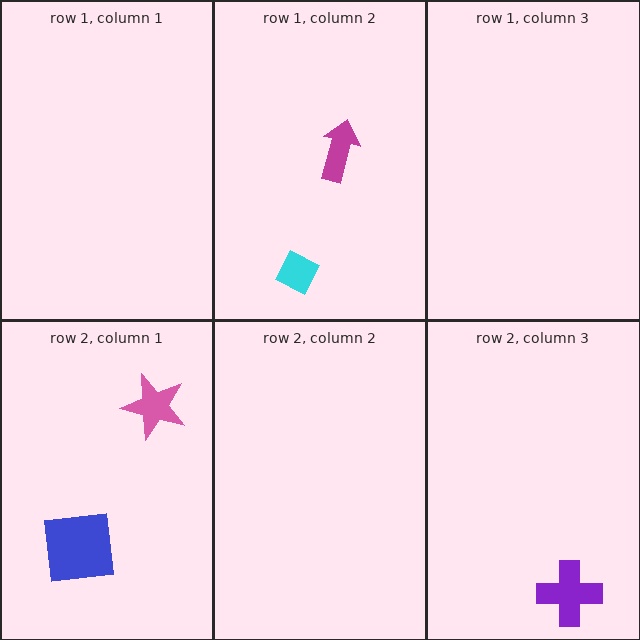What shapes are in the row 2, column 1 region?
The pink star, the blue square.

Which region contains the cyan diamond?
The row 1, column 2 region.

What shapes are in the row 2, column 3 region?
The purple cross.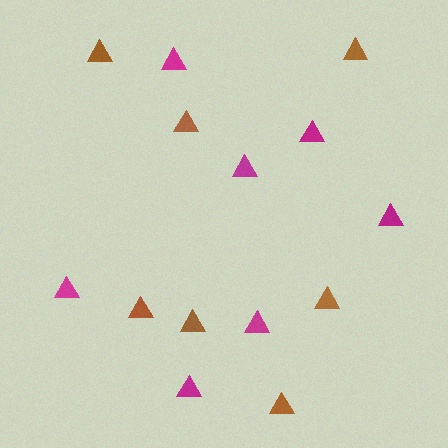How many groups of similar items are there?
There are 2 groups: one group of brown triangles (7) and one group of magenta triangles (7).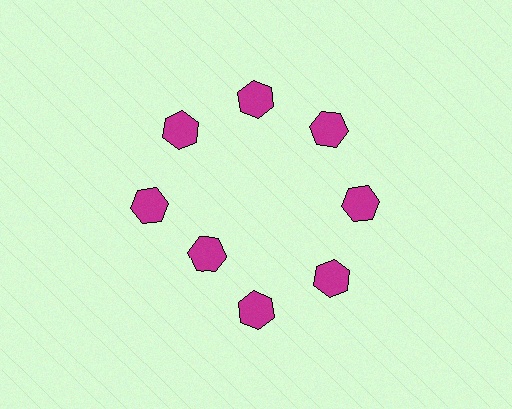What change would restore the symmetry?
The symmetry would be restored by moving it outward, back onto the ring so that all 8 hexagons sit at equal angles and equal distance from the center.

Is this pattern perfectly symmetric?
No. The 8 magenta hexagons are arranged in a ring, but one element near the 8 o'clock position is pulled inward toward the center, breaking the 8-fold rotational symmetry.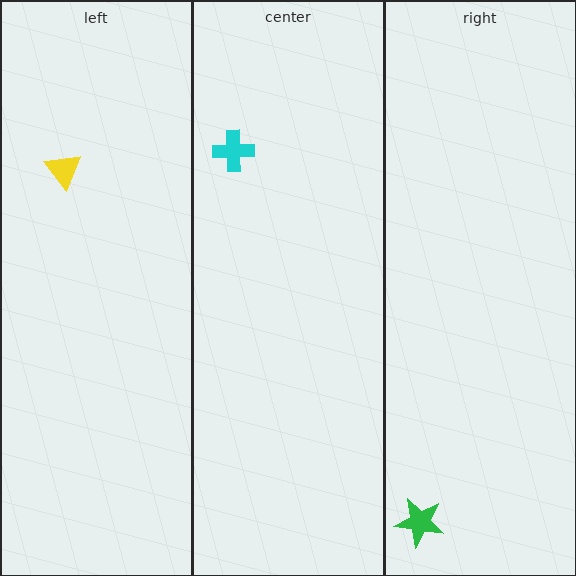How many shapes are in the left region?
1.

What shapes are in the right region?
The green star.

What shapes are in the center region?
The cyan cross.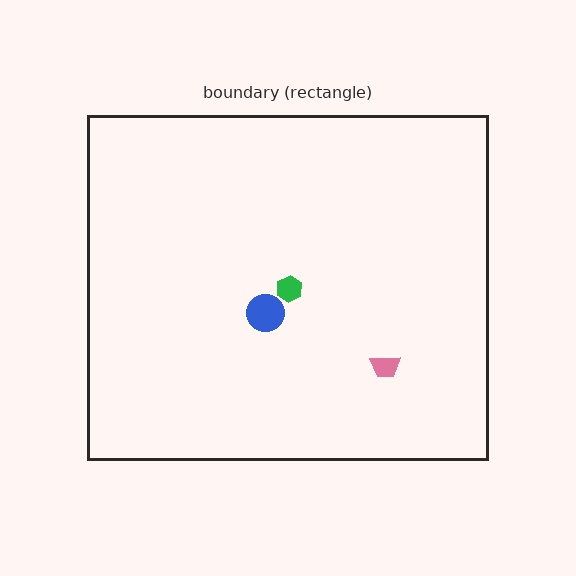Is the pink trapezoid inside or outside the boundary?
Inside.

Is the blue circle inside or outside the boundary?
Inside.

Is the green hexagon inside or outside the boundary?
Inside.